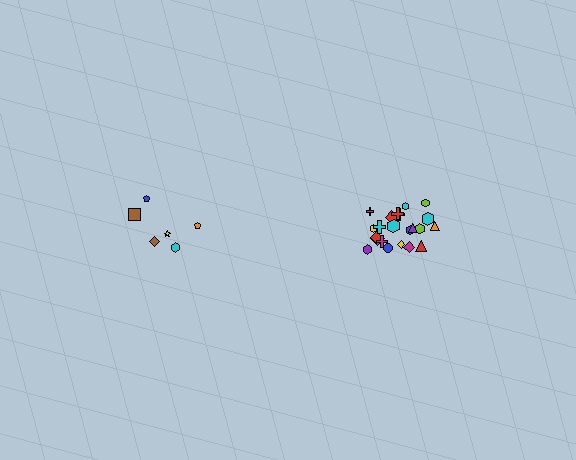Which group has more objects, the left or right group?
The right group.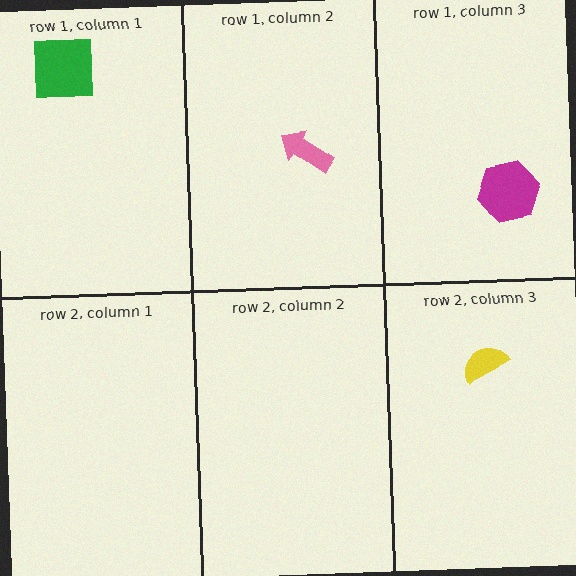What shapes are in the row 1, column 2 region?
The pink arrow.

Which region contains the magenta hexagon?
The row 1, column 3 region.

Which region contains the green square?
The row 1, column 1 region.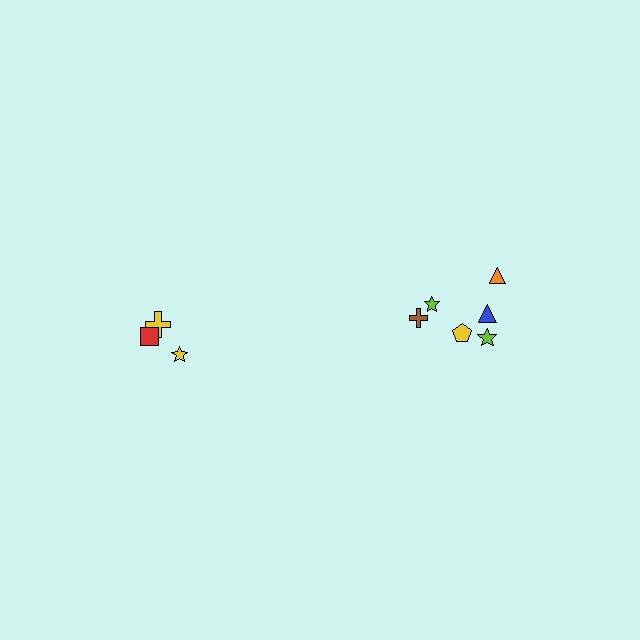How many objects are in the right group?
There are 6 objects.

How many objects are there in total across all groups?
There are 9 objects.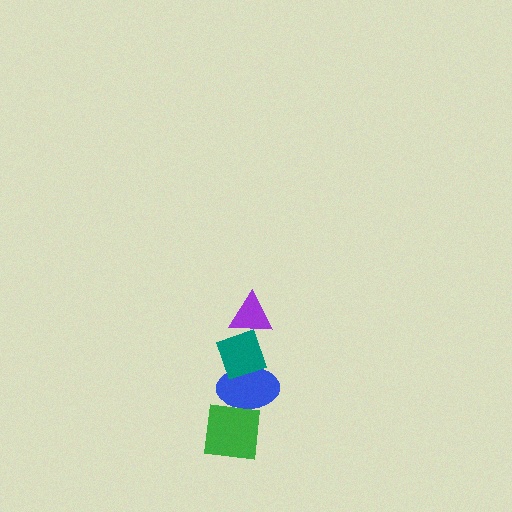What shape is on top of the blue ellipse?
The teal diamond is on top of the blue ellipse.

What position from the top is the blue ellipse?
The blue ellipse is 3rd from the top.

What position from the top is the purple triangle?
The purple triangle is 1st from the top.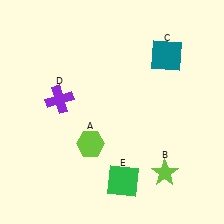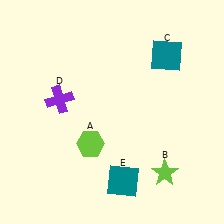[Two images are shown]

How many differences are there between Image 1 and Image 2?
There is 1 difference between the two images.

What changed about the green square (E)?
In Image 1, E is green. In Image 2, it changed to teal.